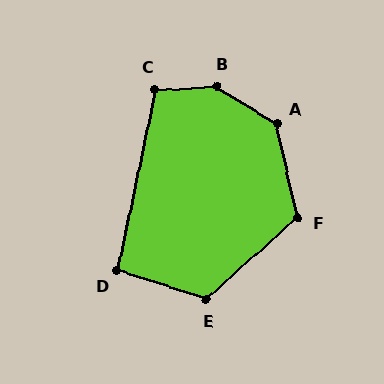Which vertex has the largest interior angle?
B, at approximately 144 degrees.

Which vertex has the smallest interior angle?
D, at approximately 96 degrees.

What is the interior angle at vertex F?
Approximately 119 degrees (obtuse).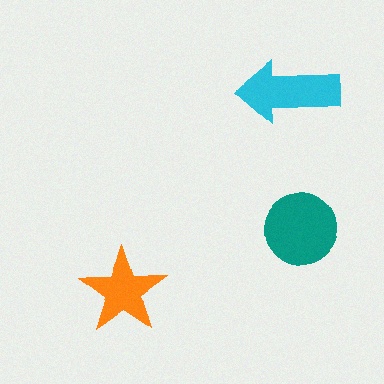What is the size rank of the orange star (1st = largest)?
3rd.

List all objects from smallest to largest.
The orange star, the cyan arrow, the teal circle.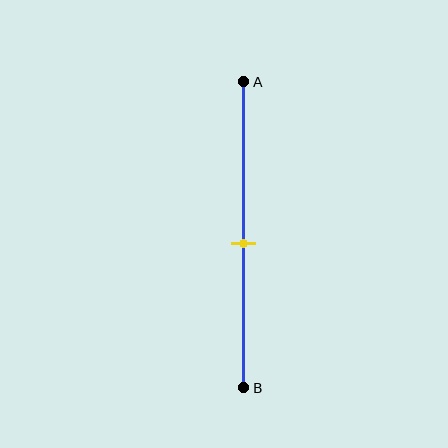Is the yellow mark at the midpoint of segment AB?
Yes, the mark is approximately at the midpoint.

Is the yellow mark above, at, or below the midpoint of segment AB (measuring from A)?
The yellow mark is approximately at the midpoint of segment AB.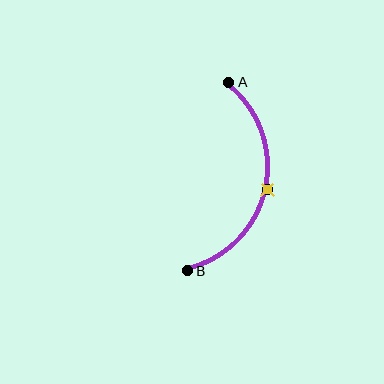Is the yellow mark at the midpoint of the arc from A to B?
Yes. The yellow mark lies on the arc at equal arc-length from both A and B — it is the arc midpoint.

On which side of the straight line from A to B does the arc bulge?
The arc bulges to the right of the straight line connecting A and B.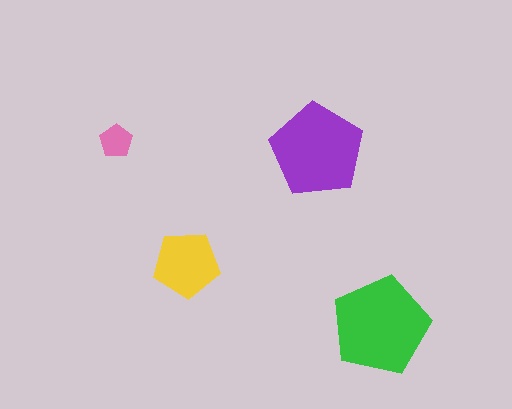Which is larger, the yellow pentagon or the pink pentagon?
The yellow one.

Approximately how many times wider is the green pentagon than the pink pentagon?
About 3 times wider.